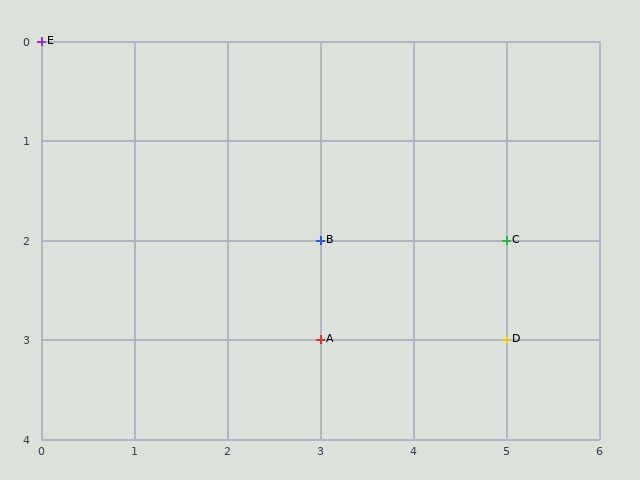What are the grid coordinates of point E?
Point E is at grid coordinates (0, 0).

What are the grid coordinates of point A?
Point A is at grid coordinates (3, 3).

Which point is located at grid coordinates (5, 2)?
Point C is at (5, 2).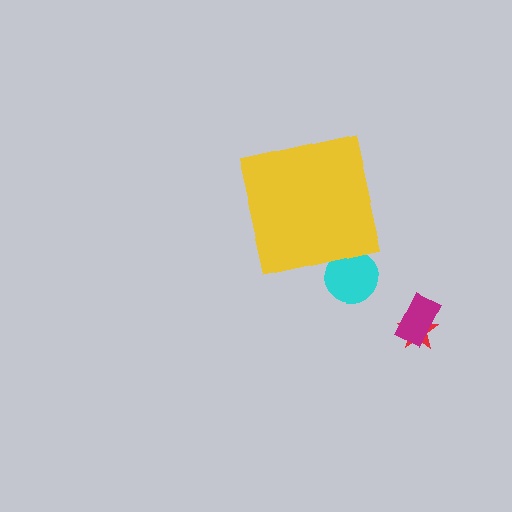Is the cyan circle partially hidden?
Yes, the cyan circle is partially hidden behind the yellow square.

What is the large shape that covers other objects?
A yellow square.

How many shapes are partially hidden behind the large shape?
1 shape is partially hidden.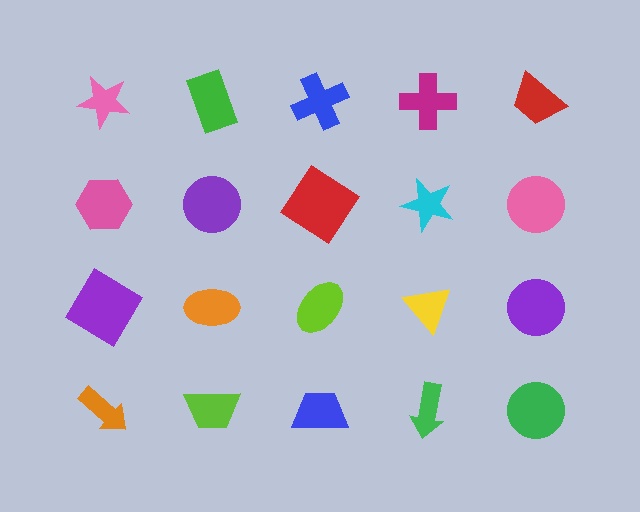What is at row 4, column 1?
An orange arrow.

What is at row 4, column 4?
A green arrow.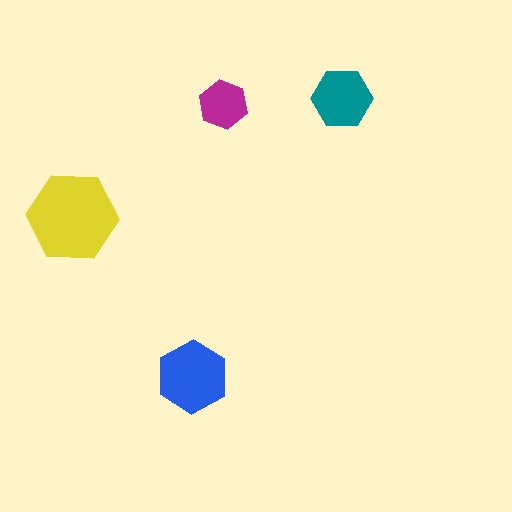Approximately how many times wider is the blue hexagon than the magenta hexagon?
About 1.5 times wider.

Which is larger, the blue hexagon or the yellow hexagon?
The yellow one.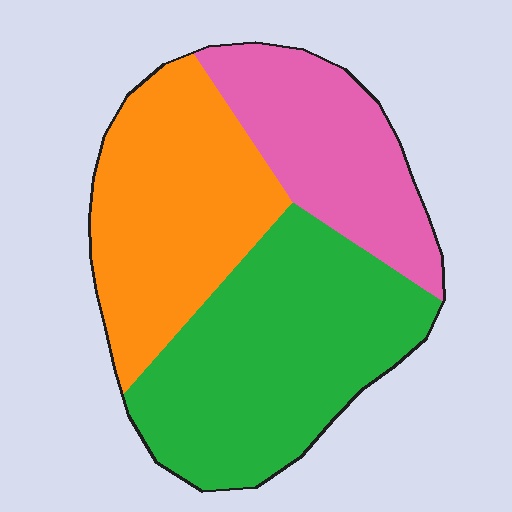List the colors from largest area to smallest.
From largest to smallest: green, orange, pink.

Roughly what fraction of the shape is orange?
Orange takes up about one third (1/3) of the shape.